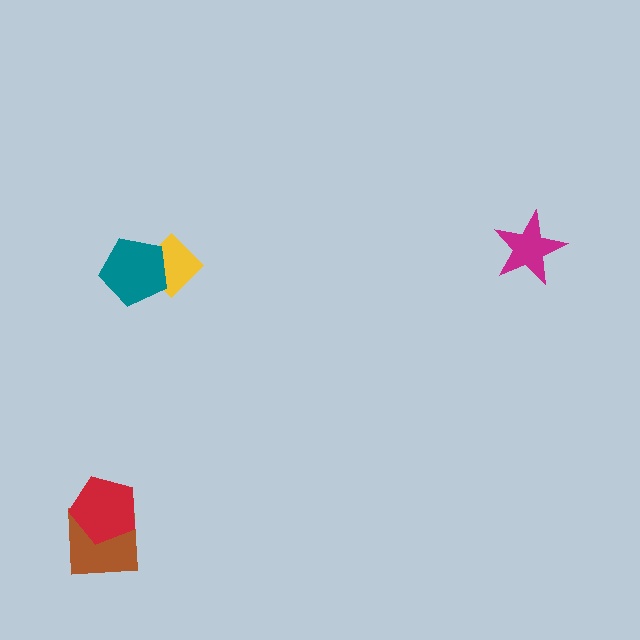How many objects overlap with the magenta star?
0 objects overlap with the magenta star.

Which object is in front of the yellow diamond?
The teal pentagon is in front of the yellow diamond.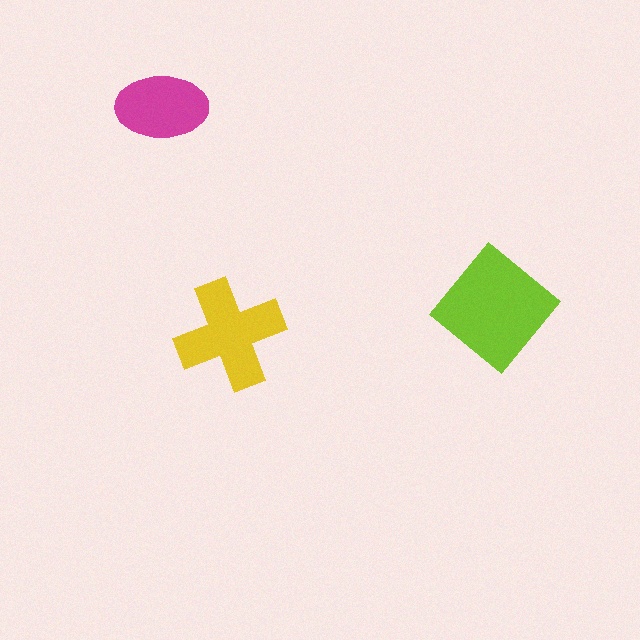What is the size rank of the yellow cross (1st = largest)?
2nd.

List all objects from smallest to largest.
The magenta ellipse, the yellow cross, the lime diamond.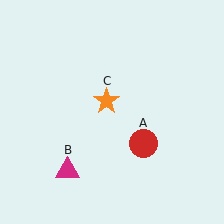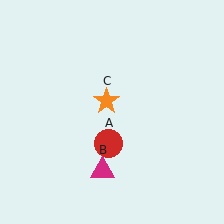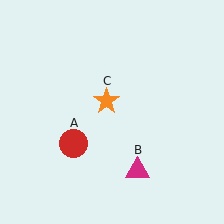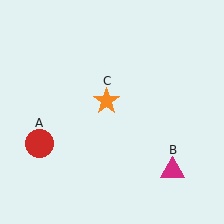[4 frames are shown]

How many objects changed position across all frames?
2 objects changed position: red circle (object A), magenta triangle (object B).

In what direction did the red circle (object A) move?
The red circle (object A) moved left.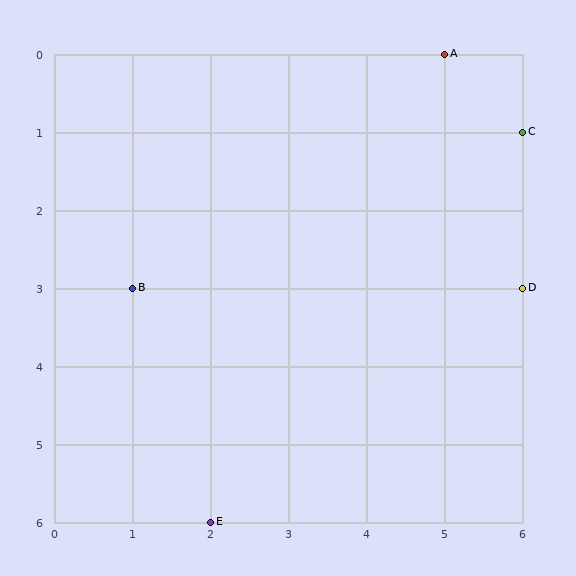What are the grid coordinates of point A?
Point A is at grid coordinates (5, 0).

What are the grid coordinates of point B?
Point B is at grid coordinates (1, 3).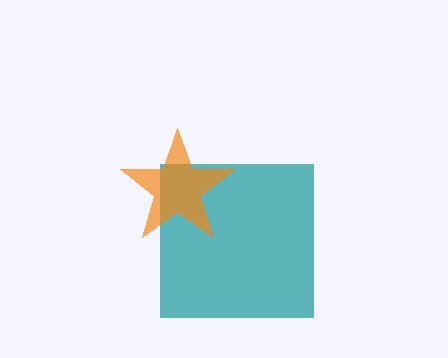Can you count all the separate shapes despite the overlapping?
Yes, there are 2 separate shapes.